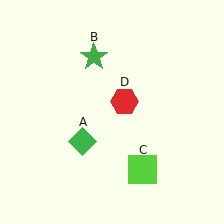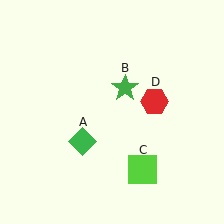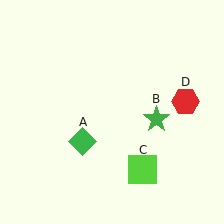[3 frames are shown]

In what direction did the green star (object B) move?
The green star (object B) moved down and to the right.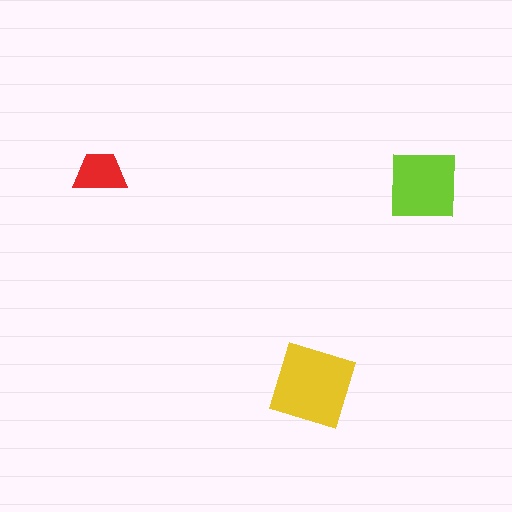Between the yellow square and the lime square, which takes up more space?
The yellow square.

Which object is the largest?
The yellow square.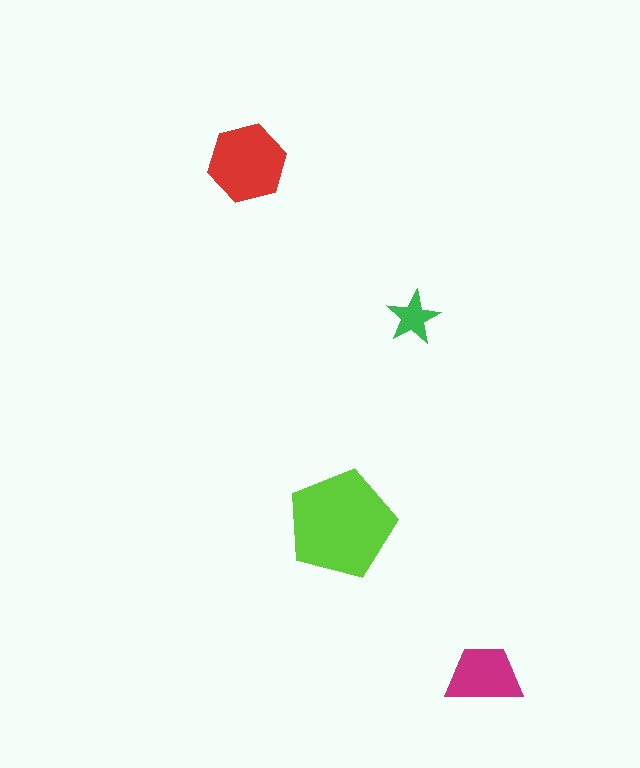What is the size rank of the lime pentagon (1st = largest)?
1st.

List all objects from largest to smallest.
The lime pentagon, the red hexagon, the magenta trapezoid, the green star.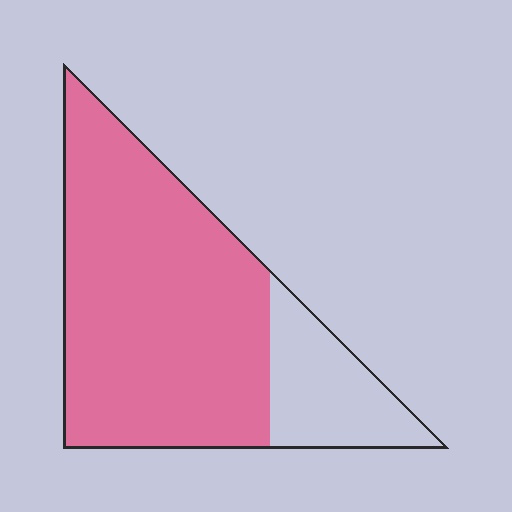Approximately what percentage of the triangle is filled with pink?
Approximately 80%.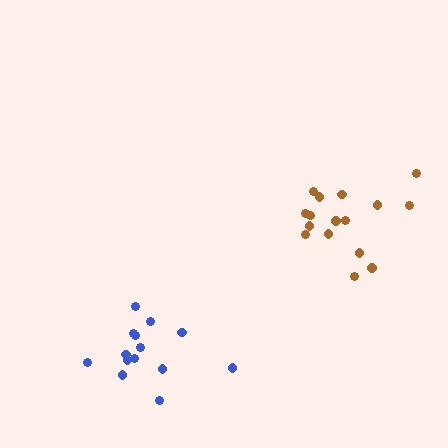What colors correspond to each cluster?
The clusters are colored: blue, brown.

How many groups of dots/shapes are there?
There are 2 groups.